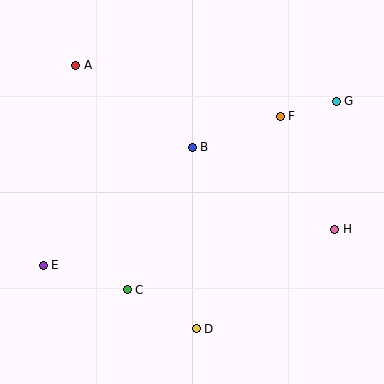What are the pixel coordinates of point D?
Point D is at (196, 329).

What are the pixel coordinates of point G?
Point G is at (336, 101).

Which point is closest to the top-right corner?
Point G is closest to the top-right corner.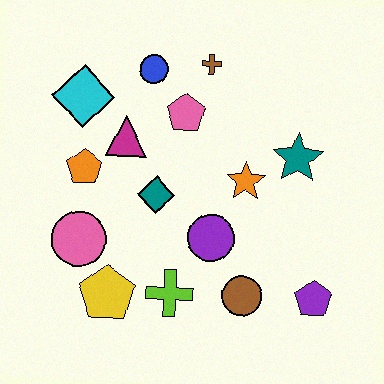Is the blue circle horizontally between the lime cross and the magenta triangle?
Yes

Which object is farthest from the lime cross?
The brown cross is farthest from the lime cross.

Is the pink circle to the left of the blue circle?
Yes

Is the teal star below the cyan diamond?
Yes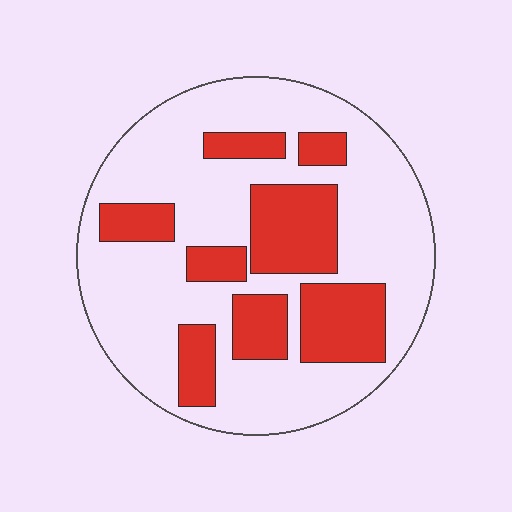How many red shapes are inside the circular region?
8.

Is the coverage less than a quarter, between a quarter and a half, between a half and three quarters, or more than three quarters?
Between a quarter and a half.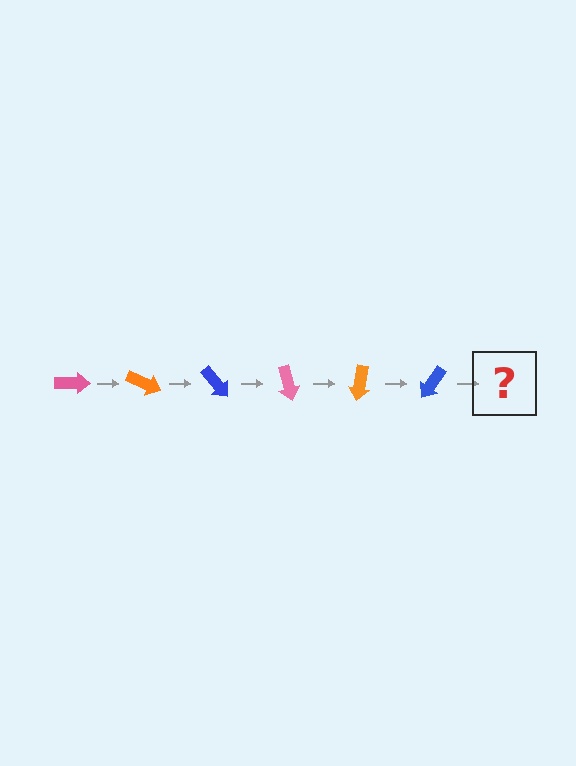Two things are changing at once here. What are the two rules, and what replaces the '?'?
The two rules are that it rotates 25 degrees each step and the color cycles through pink, orange, and blue. The '?' should be a pink arrow, rotated 150 degrees from the start.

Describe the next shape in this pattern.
It should be a pink arrow, rotated 150 degrees from the start.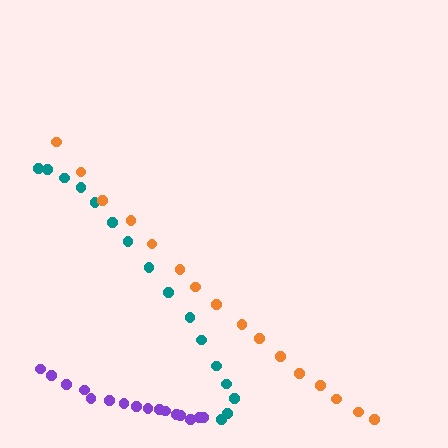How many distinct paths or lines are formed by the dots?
There are 3 distinct paths.